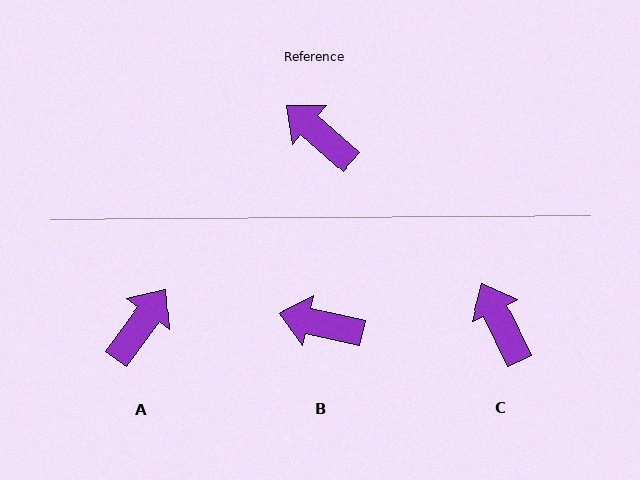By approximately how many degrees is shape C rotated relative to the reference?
Approximately 24 degrees clockwise.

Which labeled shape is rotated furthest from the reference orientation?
A, about 85 degrees away.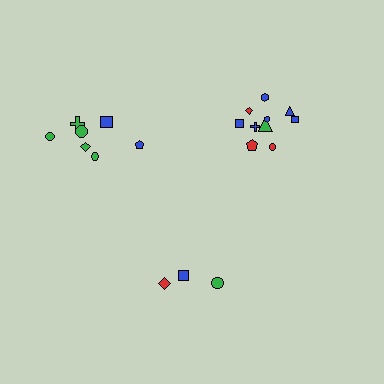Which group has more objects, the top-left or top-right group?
The top-right group.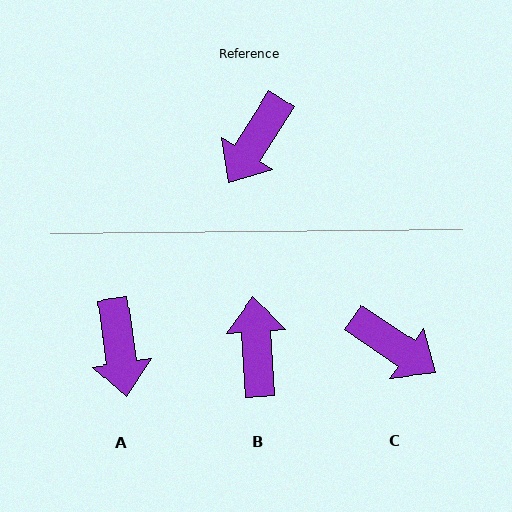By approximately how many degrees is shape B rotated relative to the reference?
Approximately 144 degrees clockwise.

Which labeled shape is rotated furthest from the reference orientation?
B, about 144 degrees away.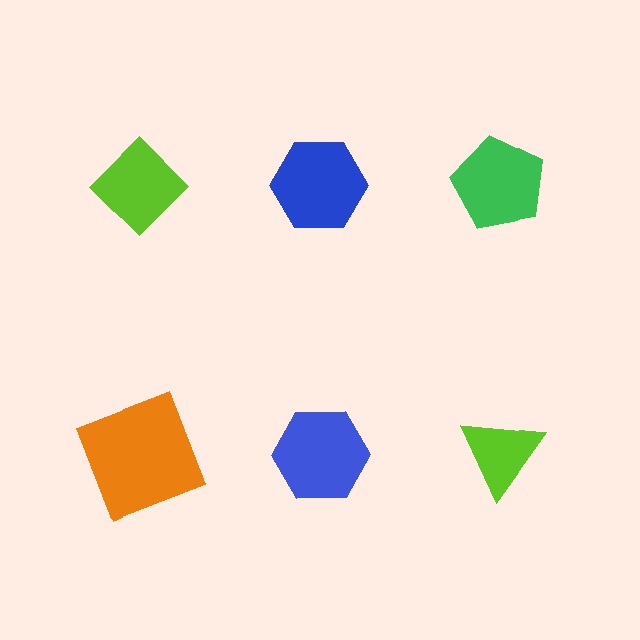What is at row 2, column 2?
A blue hexagon.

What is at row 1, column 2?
A blue hexagon.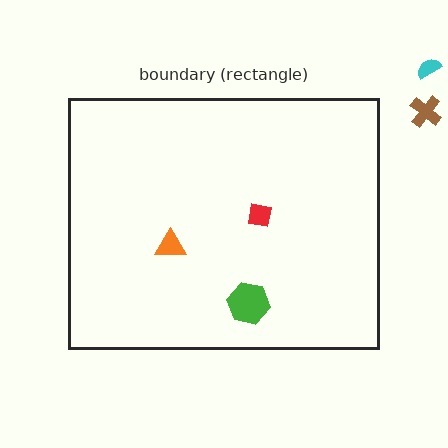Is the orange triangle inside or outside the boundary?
Inside.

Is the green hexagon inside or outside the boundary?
Inside.